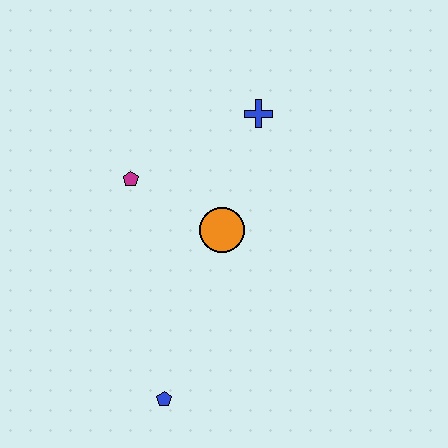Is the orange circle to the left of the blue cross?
Yes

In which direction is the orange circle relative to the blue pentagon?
The orange circle is above the blue pentagon.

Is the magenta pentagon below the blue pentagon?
No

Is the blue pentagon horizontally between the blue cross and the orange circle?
No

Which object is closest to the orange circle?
The magenta pentagon is closest to the orange circle.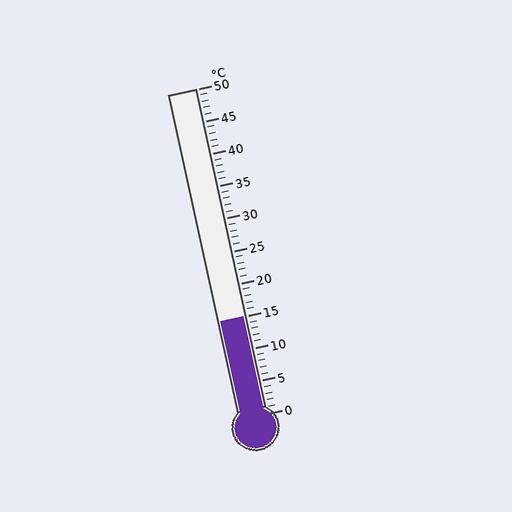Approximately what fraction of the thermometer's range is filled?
The thermometer is filled to approximately 30% of its range.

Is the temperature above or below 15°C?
The temperature is at 15°C.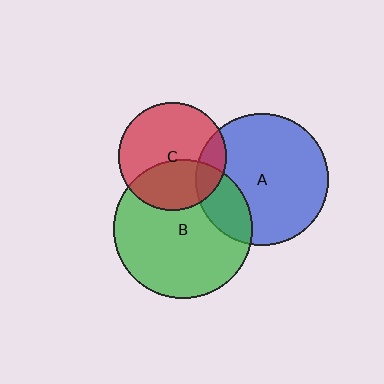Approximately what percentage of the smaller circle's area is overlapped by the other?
Approximately 20%.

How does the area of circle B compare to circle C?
Approximately 1.6 times.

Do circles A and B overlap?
Yes.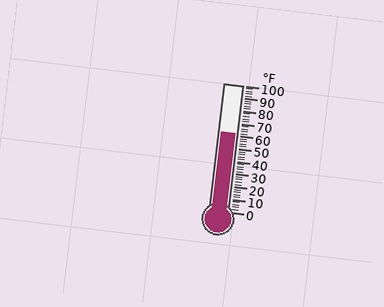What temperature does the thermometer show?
The thermometer shows approximately 62°F.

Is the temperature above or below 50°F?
The temperature is above 50°F.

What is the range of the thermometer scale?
The thermometer scale ranges from 0°F to 100°F.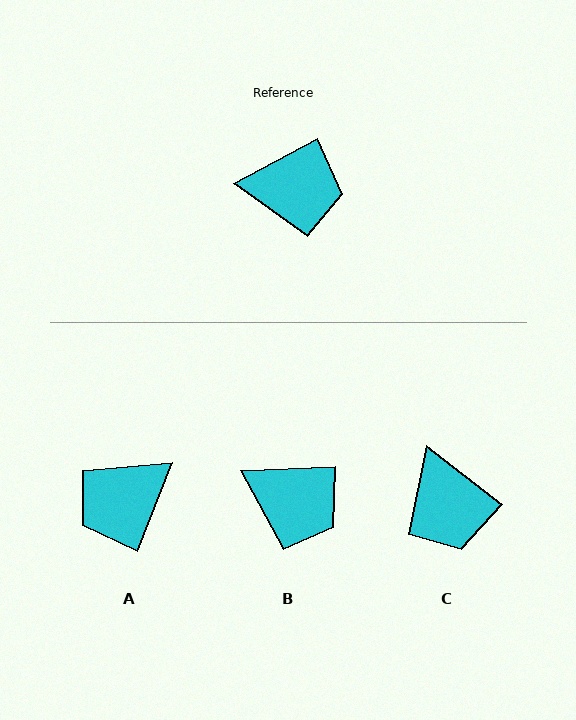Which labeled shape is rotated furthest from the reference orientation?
A, about 140 degrees away.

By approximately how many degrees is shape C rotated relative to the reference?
Approximately 66 degrees clockwise.